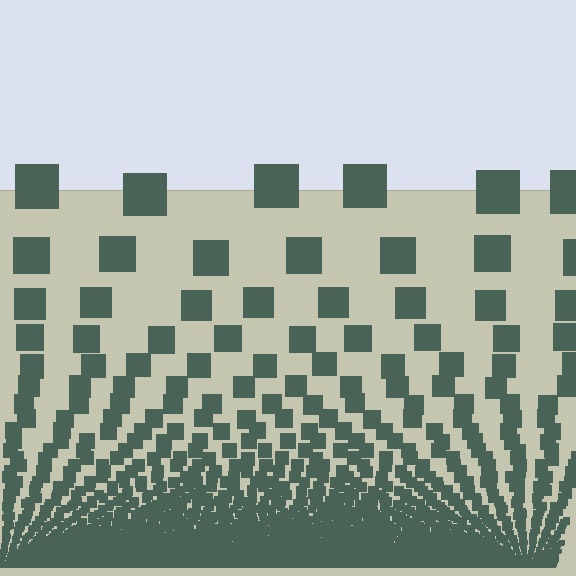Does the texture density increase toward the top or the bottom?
Density increases toward the bottom.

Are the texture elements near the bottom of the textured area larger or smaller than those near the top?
Smaller. The gradient is inverted — elements near the bottom are smaller and denser.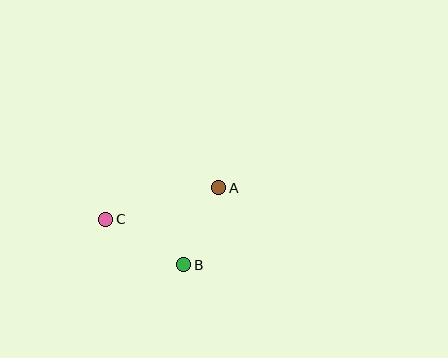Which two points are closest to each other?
Points A and B are closest to each other.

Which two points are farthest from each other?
Points A and C are farthest from each other.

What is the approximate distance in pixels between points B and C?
The distance between B and C is approximately 90 pixels.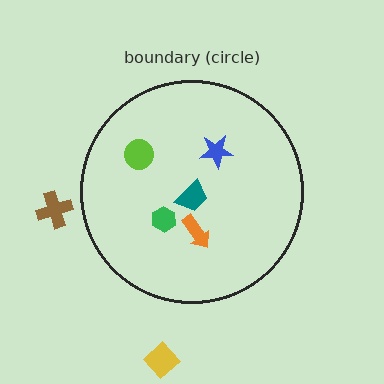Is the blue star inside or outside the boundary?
Inside.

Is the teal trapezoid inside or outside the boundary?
Inside.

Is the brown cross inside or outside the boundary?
Outside.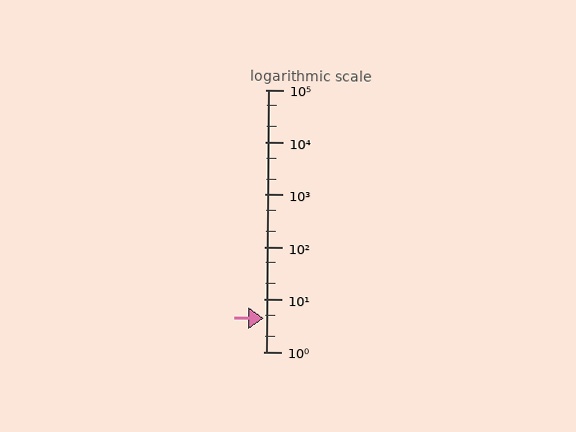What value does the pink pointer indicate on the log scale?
The pointer indicates approximately 4.3.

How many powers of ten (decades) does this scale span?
The scale spans 5 decades, from 1 to 100000.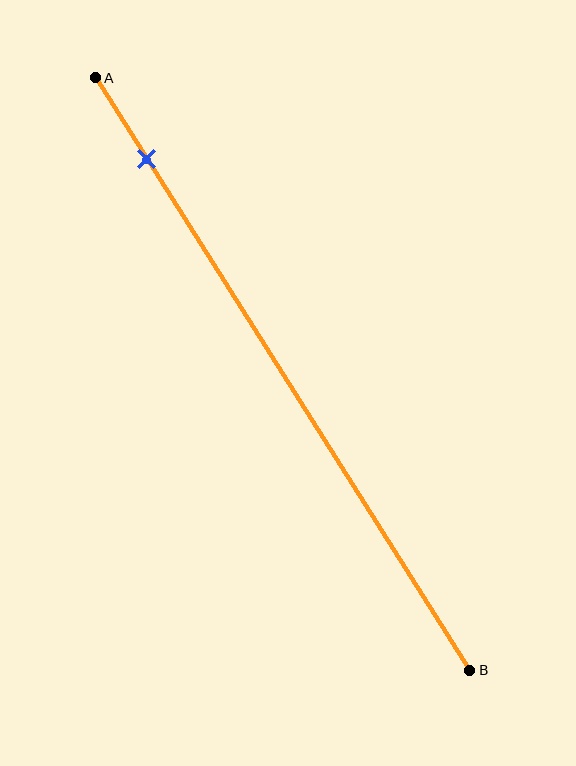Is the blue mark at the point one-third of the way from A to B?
No, the mark is at about 15% from A, not at the 33% one-third point.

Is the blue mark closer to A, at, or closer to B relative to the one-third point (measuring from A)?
The blue mark is closer to point A than the one-third point of segment AB.